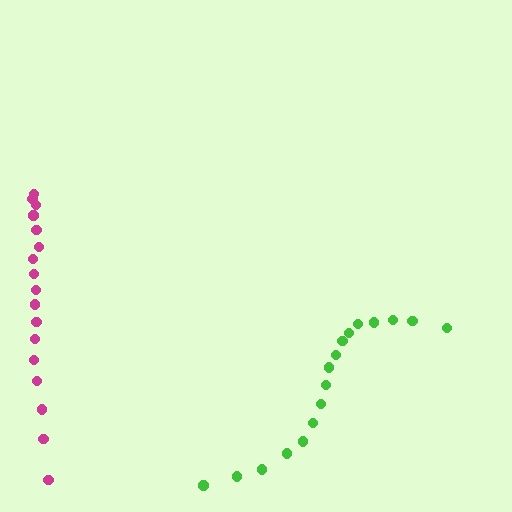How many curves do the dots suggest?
There are 2 distinct paths.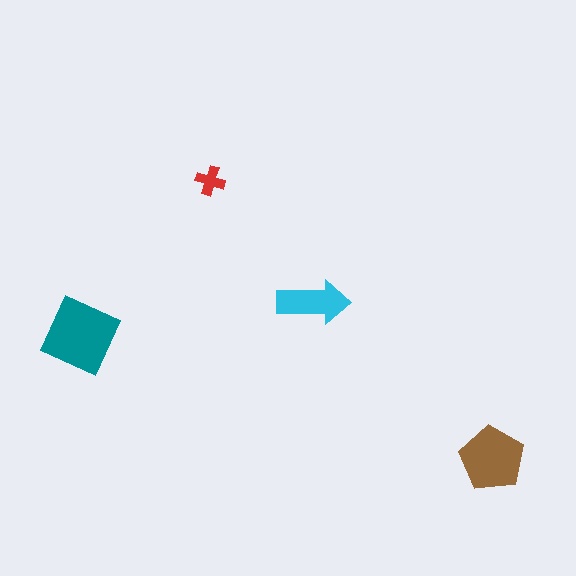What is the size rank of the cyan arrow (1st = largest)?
3rd.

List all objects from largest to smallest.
The teal diamond, the brown pentagon, the cyan arrow, the red cross.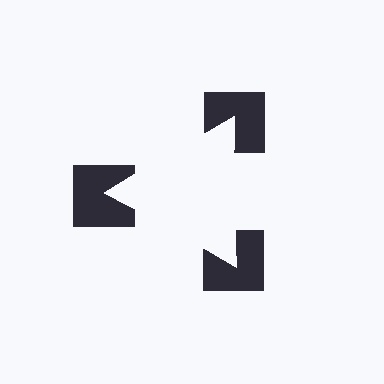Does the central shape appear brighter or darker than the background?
It typically appears slightly brighter than the background, even though no actual brightness change is drawn.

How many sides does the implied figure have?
3 sides.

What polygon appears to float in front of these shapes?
An illusory triangle — its edges are inferred from the aligned wedge cuts in the notched squares, not physically drawn.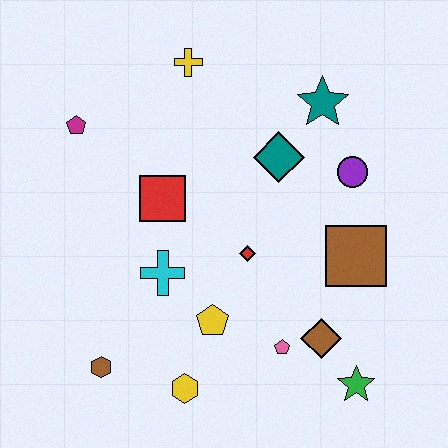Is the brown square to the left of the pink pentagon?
No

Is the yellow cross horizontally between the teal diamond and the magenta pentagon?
Yes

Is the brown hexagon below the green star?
No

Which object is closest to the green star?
The brown diamond is closest to the green star.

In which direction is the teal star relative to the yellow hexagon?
The teal star is above the yellow hexagon.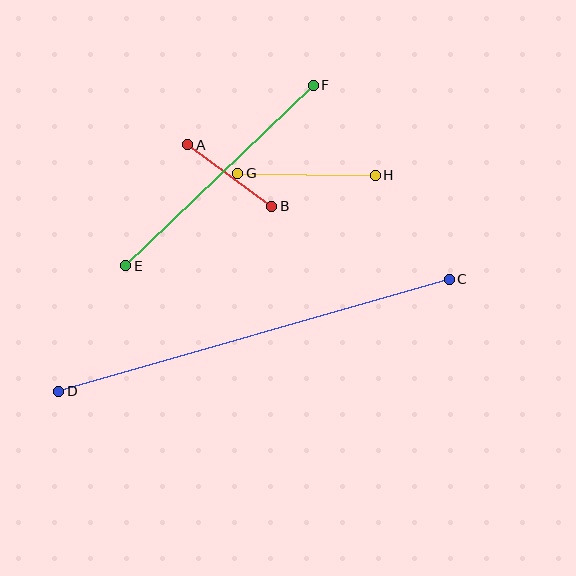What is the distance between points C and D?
The distance is approximately 406 pixels.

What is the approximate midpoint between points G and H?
The midpoint is at approximately (306, 174) pixels.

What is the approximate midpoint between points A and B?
The midpoint is at approximately (230, 176) pixels.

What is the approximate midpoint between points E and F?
The midpoint is at approximately (219, 175) pixels.